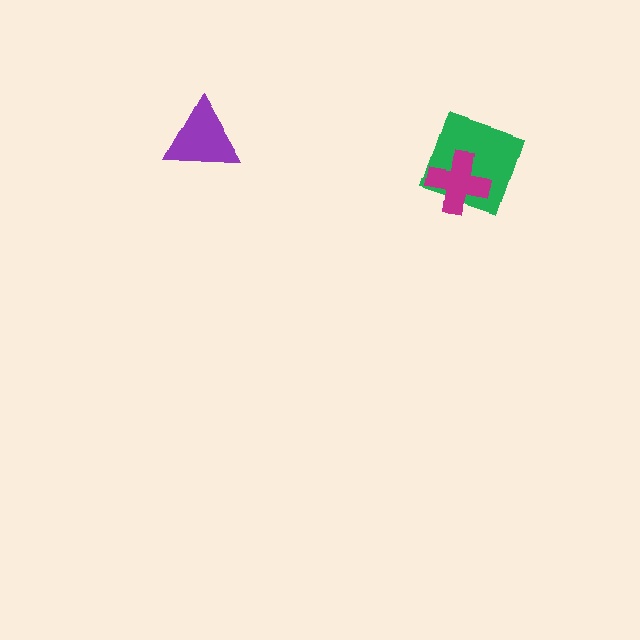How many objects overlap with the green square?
1 object overlaps with the green square.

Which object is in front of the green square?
The magenta cross is in front of the green square.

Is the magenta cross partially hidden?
No, no other shape covers it.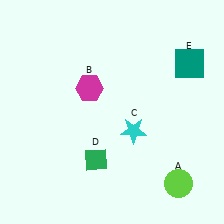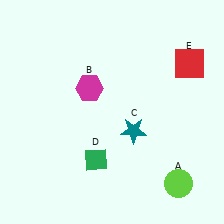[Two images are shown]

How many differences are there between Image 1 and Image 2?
There are 2 differences between the two images.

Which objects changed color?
C changed from cyan to teal. E changed from teal to red.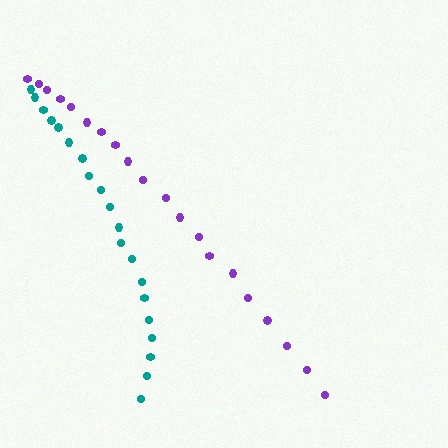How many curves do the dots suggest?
There are 2 distinct paths.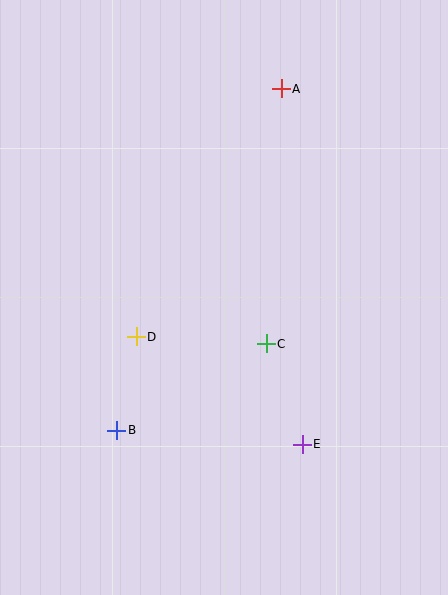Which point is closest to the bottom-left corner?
Point B is closest to the bottom-left corner.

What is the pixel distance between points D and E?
The distance between D and E is 197 pixels.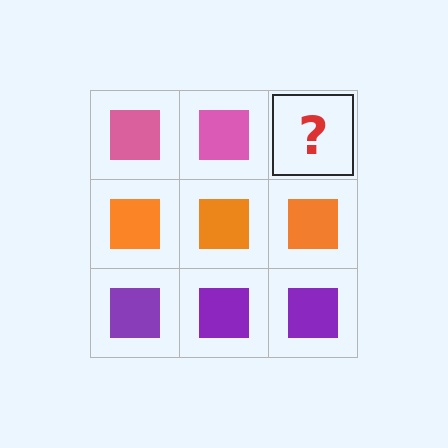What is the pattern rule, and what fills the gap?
The rule is that each row has a consistent color. The gap should be filled with a pink square.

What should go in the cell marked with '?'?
The missing cell should contain a pink square.